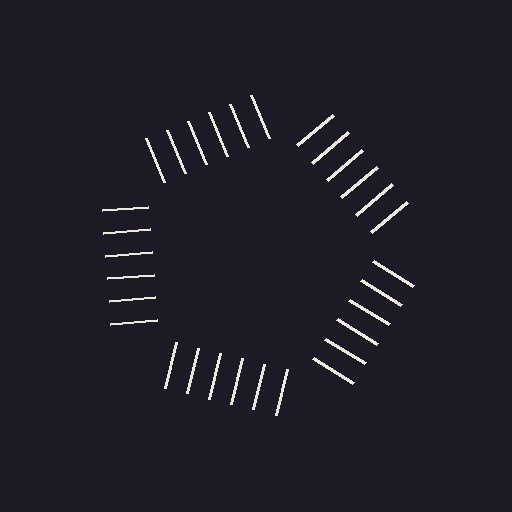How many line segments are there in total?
30 — 6 along each of the 5 edges.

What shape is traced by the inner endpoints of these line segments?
An illusory pentagon — the line segments terminate on its edges but no continuous stroke is drawn.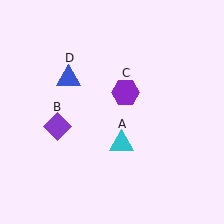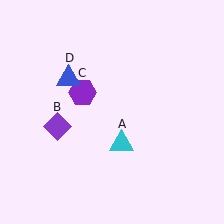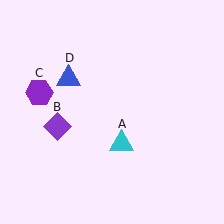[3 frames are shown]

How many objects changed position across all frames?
1 object changed position: purple hexagon (object C).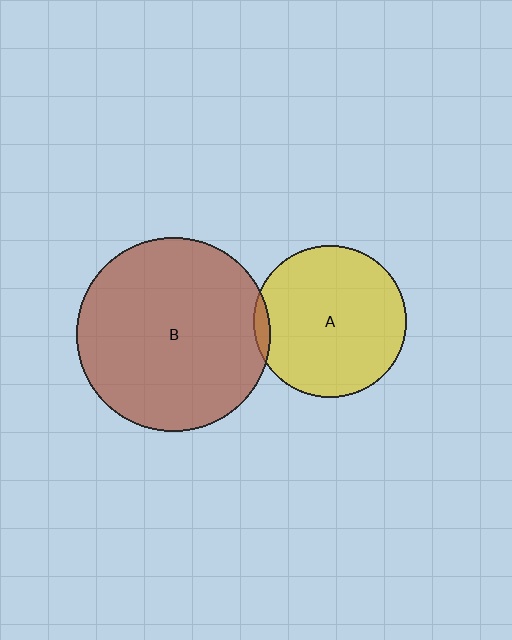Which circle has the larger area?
Circle B (brown).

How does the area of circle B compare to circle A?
Approximately 1.6 times.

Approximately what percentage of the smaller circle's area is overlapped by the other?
Approximately 5%.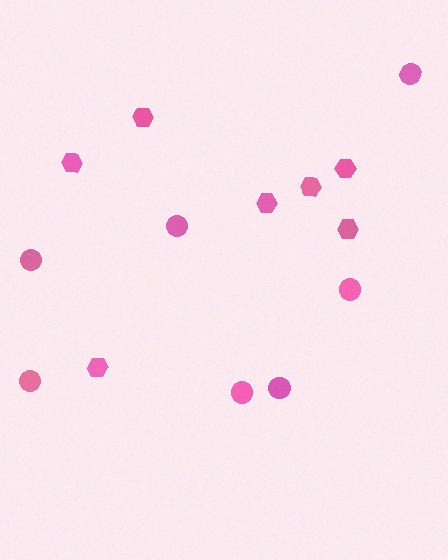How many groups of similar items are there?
There are 2 groups: one group of hexagons (7) and one group of circles (7).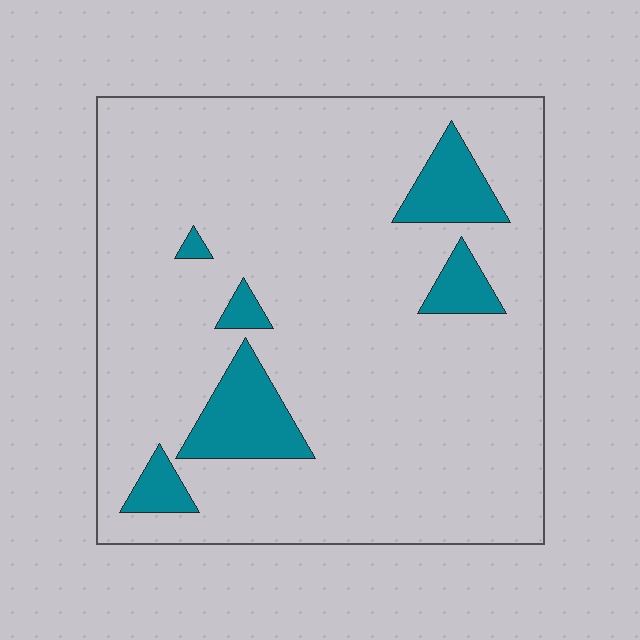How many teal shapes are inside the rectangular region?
6.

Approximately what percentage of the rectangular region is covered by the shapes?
Approximately 10%.